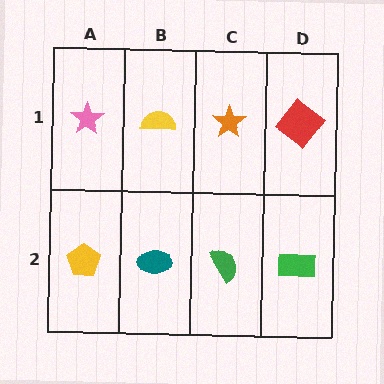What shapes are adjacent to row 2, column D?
A red diamond (row 1, column D), a green semicircle (row 2, column C).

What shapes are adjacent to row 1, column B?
A teal ellipse (row 2, column B), a pink star (row 1, column A), an orange star (row 1, column C).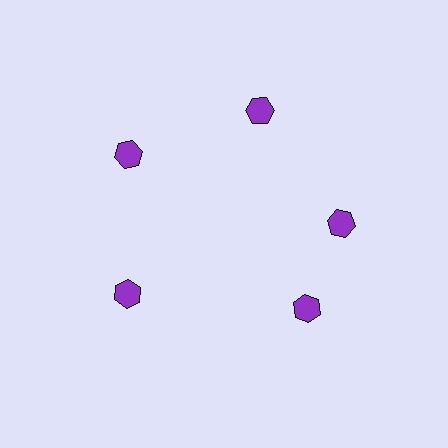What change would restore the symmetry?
The symmetry would be restored by rotating it back into even spacing with its neighbors so that all 5 hexagons sit at equal angles and equal distance from the center.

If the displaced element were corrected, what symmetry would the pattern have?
It would have 5-fold rotational symmetry — the pattern would map onto itself every 72 degrees.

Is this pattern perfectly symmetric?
No. The 5 purple hexagons are arranged in a ring, but one element near the 5 o'clock position is rotated out of alignment along the ring, breaking the 5-fold rotational symmetry.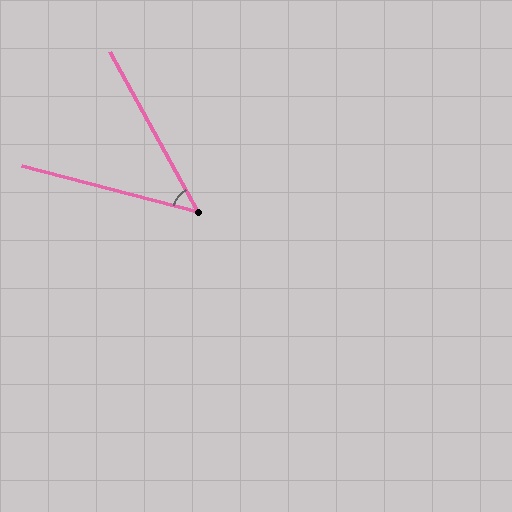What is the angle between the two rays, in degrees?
Approximately 46 degrees.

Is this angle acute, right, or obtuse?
It is acute.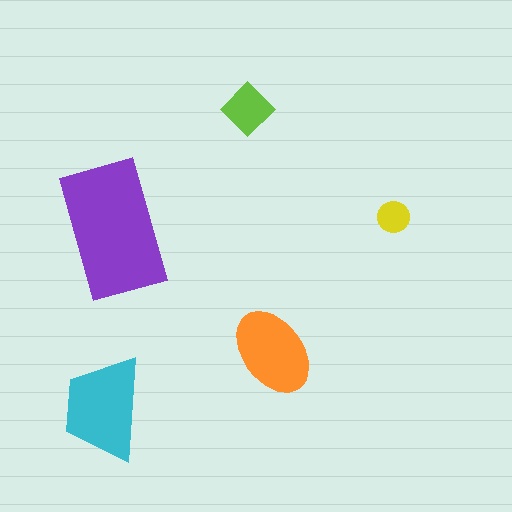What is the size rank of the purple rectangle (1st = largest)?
1st.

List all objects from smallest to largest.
The yellow circle, the lime diamond, the orange ellipse, the cyan trapezoid, the purple rectangle.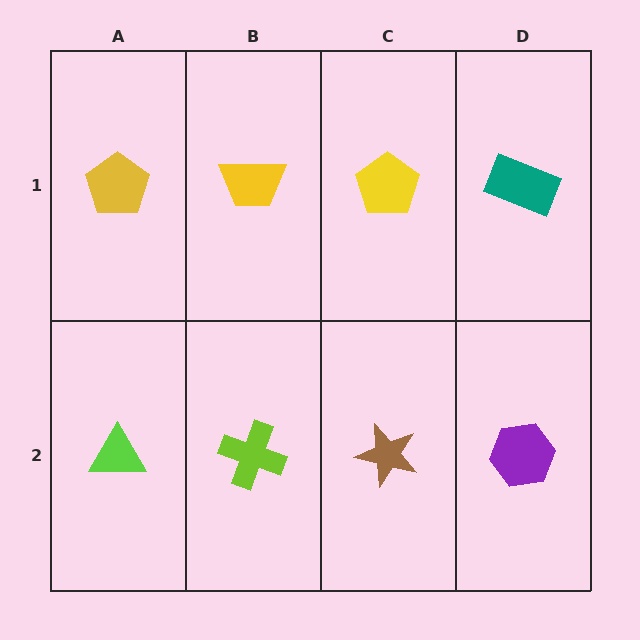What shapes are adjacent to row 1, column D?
A purple hexagon (row 2, column D), a yellow pentagon (row 1, column C).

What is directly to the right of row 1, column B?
A yellow pentagon.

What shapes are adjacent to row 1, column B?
A lime cross (row 2, column B), a yellow pentagon (row 1, column A), a yellow pentagon (row 1, column C).